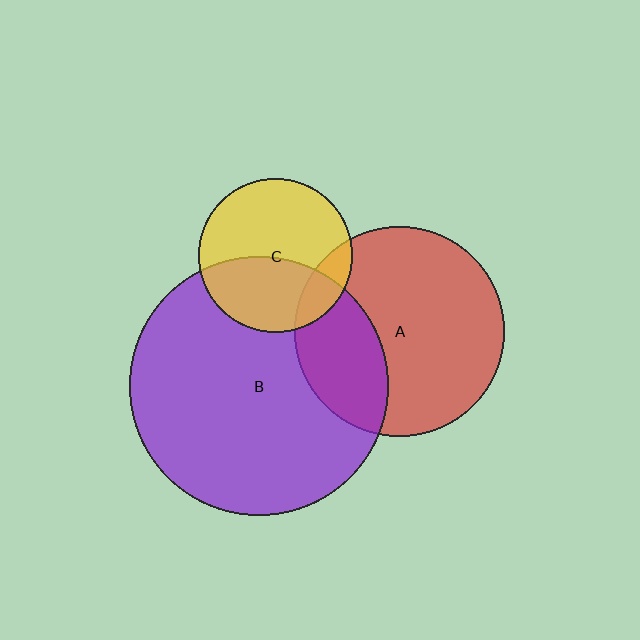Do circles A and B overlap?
Yes.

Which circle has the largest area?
Circle B (purple).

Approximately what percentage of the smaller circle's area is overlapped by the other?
Approximately 30%.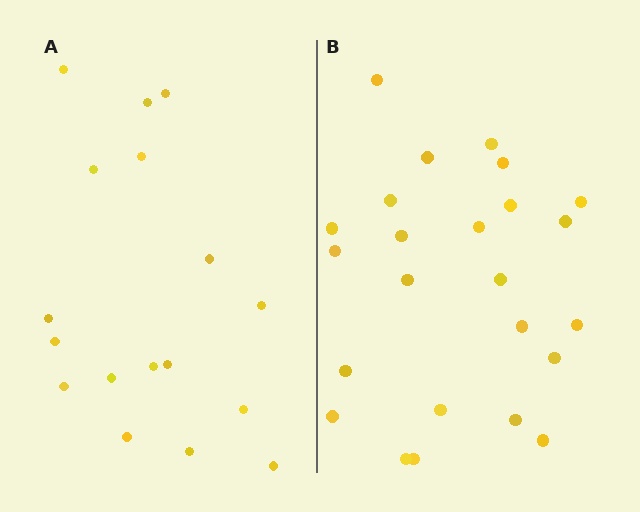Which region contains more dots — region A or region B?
Region B (the right region) has more dots.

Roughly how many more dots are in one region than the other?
Region B has roughly 8 or so more dots than region A.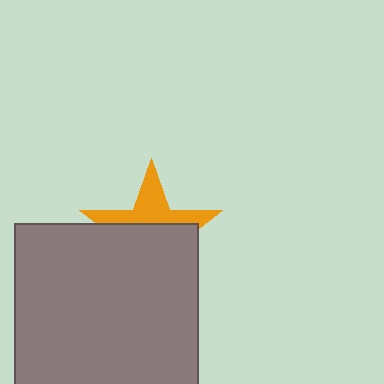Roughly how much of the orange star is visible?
A small part of it is visible (roughly 40%).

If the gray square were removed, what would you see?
You would see the complete orange star.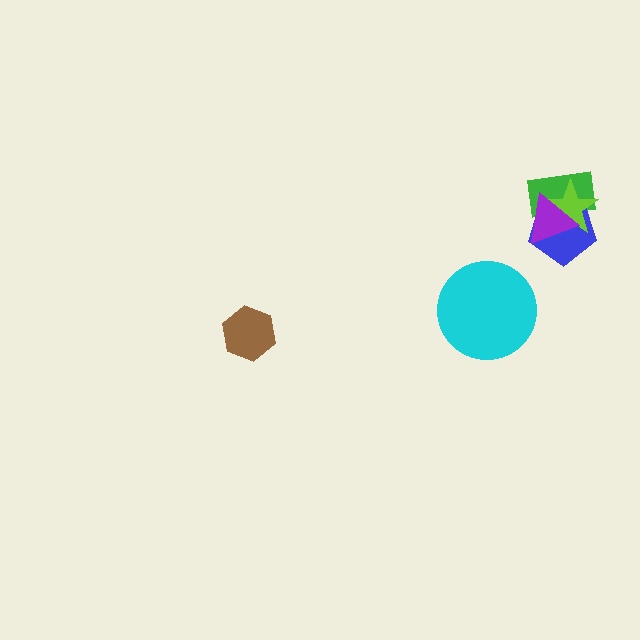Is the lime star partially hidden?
Yes, it is partially covered by another shape.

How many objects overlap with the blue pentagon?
3 objects overlap with the blue pentagon.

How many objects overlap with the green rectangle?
3 objects overlap with the green rectangle.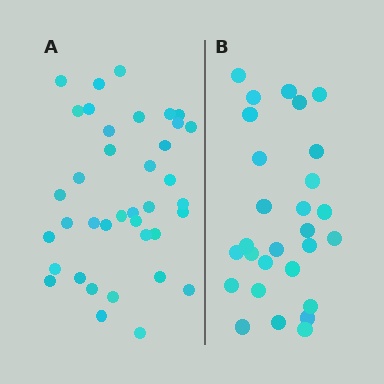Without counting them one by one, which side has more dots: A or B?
Region A (the left region) has more dots.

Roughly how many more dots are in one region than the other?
Region A has roughly 10 or so more dots than region B.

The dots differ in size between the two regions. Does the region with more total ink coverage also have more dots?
No. Region B has more total ink coverage because its dots are larger, but region A actually contains more individual dots. Total area can be misleading — the number of items is what matters here.